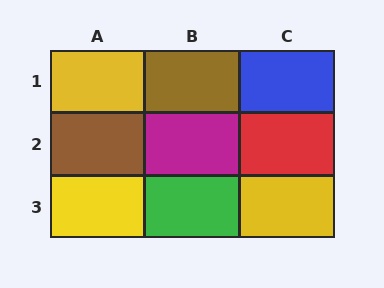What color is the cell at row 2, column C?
Red.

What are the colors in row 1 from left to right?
Yellow, brown, blue.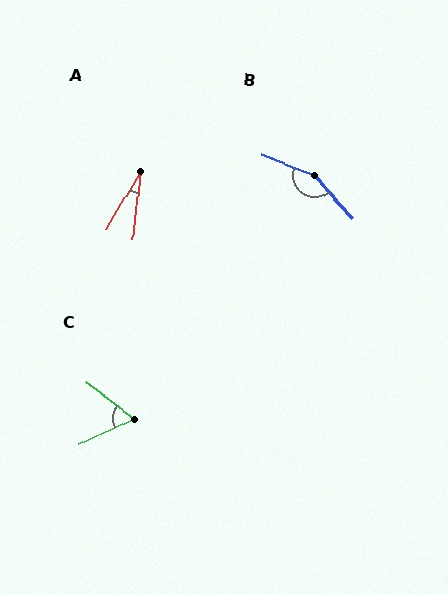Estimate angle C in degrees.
Approximately 63 degrees.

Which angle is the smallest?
A, at approximately 24 degrees.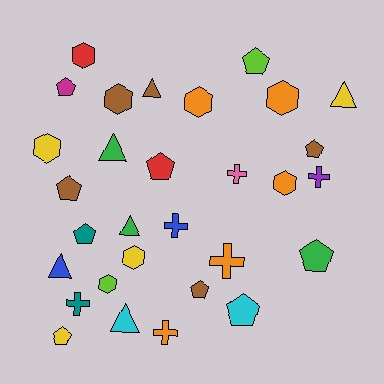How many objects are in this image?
There are 30 objects.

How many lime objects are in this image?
There are 2 lime objects.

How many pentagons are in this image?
There are 10 pentagons.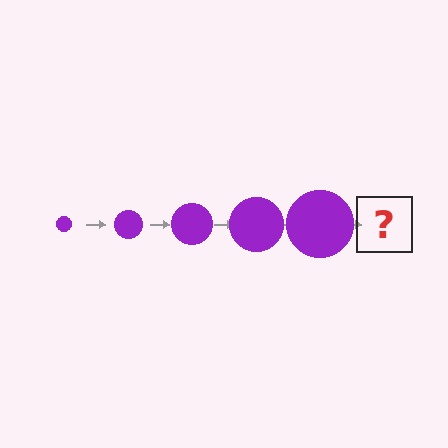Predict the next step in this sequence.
The next step is a purple circle, larger than the previous one.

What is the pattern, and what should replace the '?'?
The pattern is that the circle gets progressively larger each step. The '?' should be a purple circle, larger than the previous one.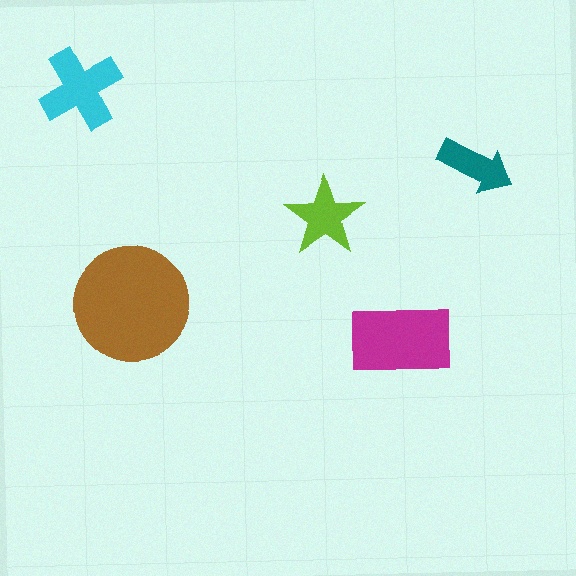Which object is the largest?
The brown circle.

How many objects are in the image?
There are 5 objects in the image.